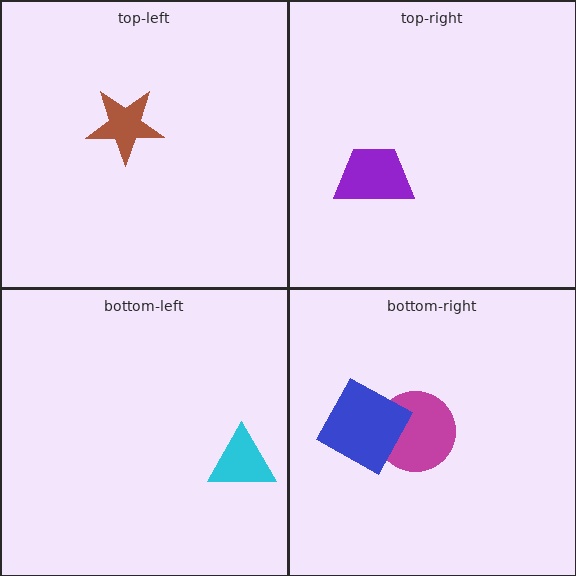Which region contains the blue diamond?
The bottom-right region.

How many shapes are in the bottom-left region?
1.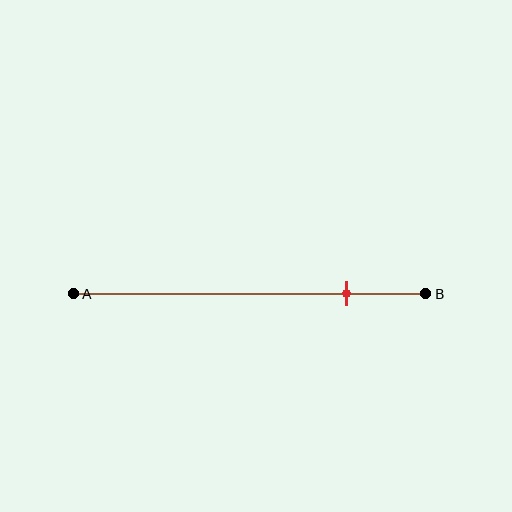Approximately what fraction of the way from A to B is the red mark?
The red mark is approximately 80% of the way from A to B.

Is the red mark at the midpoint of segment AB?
No, the mark is at about 80% from A, not at the 50% midpoint.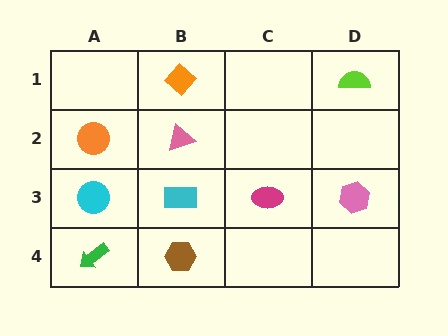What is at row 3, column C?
A magenta ellipse.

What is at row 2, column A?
An orange circle.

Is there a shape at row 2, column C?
No, that cell is empty.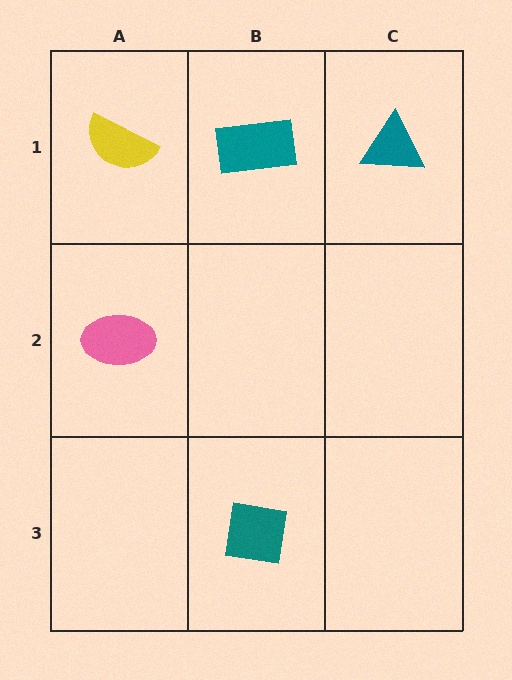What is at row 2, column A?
A pink ellipse.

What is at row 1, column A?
A yellow semicircle.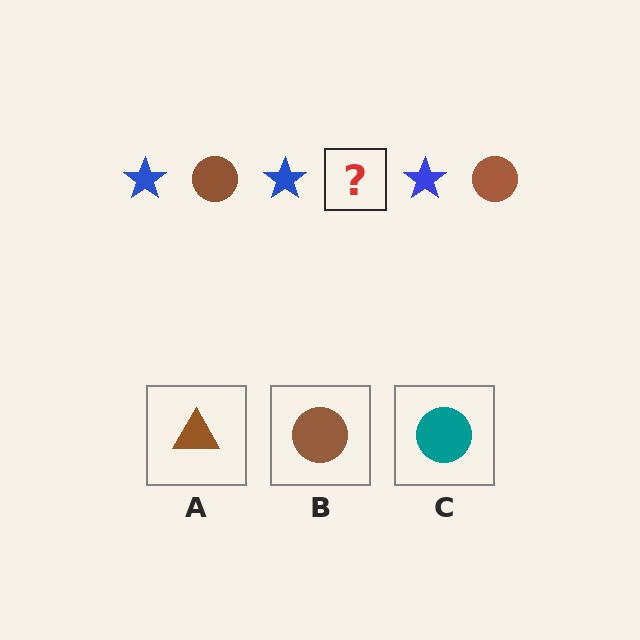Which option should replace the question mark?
Option B.